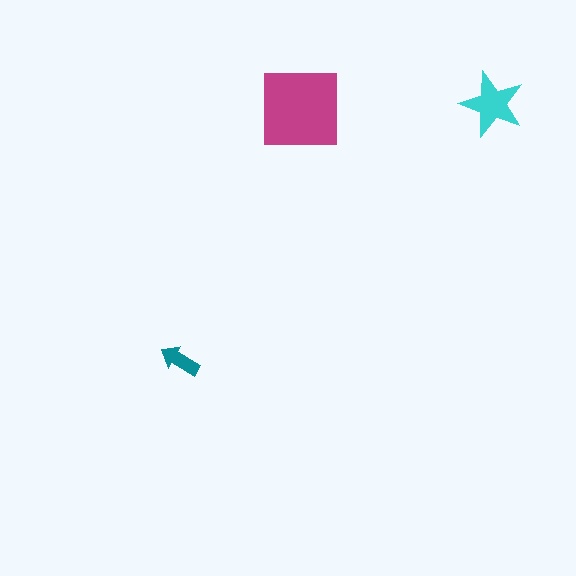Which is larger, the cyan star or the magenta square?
The magenta square.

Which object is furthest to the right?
The cyan star is rightmost.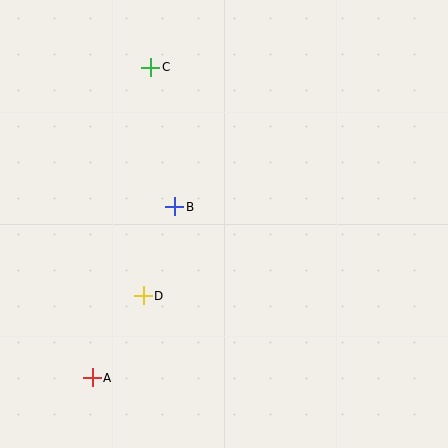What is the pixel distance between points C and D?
The distance between C and D is 228 pixels.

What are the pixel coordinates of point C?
Point C is at (151, 67).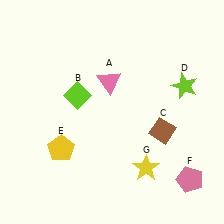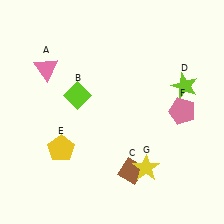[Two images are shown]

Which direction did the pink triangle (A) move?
The pink triangle (A) moved left.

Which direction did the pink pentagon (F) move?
The pink pentagon (F) moved up.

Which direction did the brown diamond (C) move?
The brown diamond (C) moved down.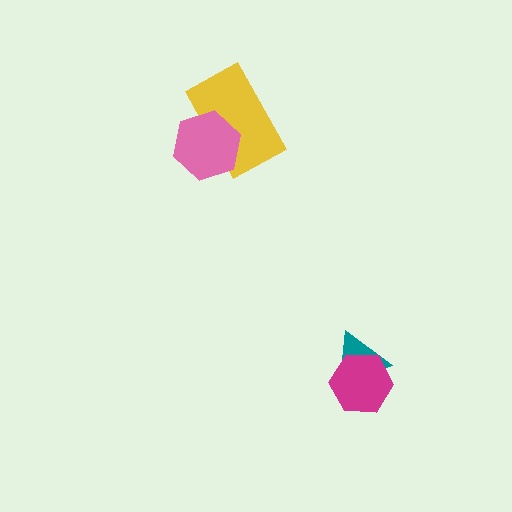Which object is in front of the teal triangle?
The magenta hexagon is in front of the teal triangle.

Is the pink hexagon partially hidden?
No, no other shape covers it.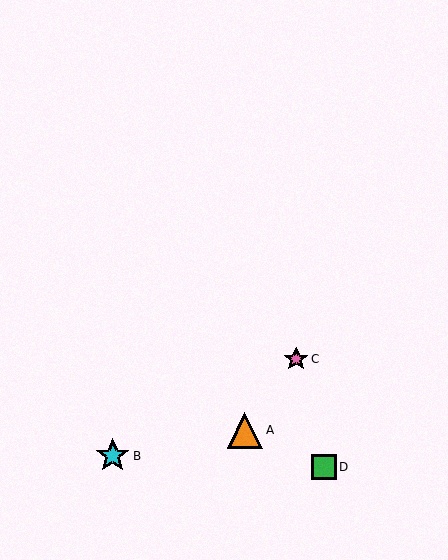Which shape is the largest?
The orange triangle (labeled A) is the largest.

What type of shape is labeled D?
Shape D is a green square.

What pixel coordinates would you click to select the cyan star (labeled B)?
Click at (113, 456) to select the cyan star B.